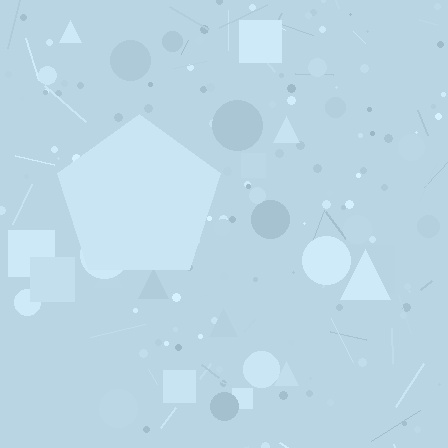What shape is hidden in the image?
A pentagon is hidden in the image.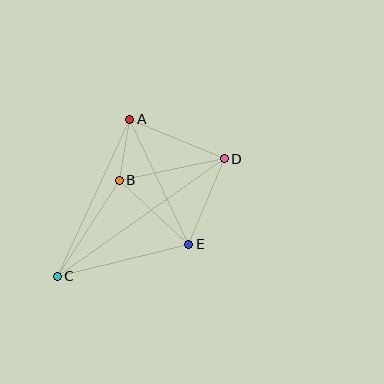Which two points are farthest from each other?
Points C and D are farthest from each other.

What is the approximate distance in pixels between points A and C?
The distance between A and C is approximately 173 pixels.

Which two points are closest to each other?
Points A and B are closest to each other.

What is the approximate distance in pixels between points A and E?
The distance between A and E is approximately 138 pixels.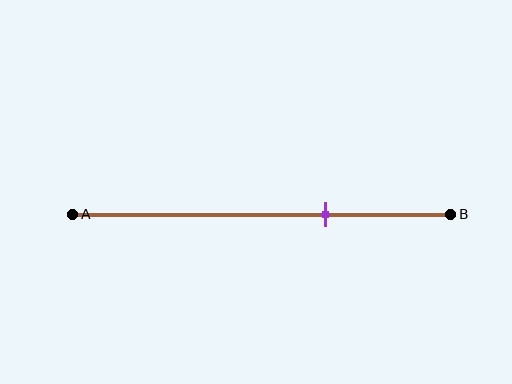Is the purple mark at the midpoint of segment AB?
No, the mark is at about 65% from A, not at the 50% midpoint.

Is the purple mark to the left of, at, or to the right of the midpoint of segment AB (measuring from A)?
The purple mark is to the right of the midpoint of segment AB.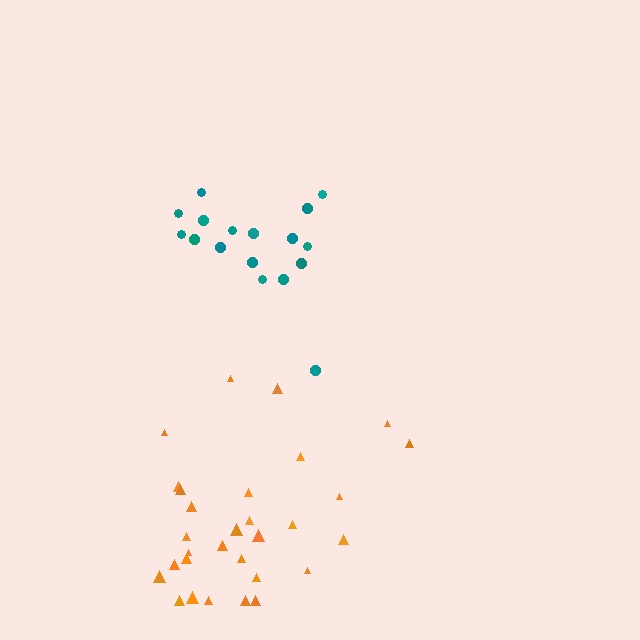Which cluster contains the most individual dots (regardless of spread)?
Orange (30).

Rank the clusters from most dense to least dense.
teal, orange.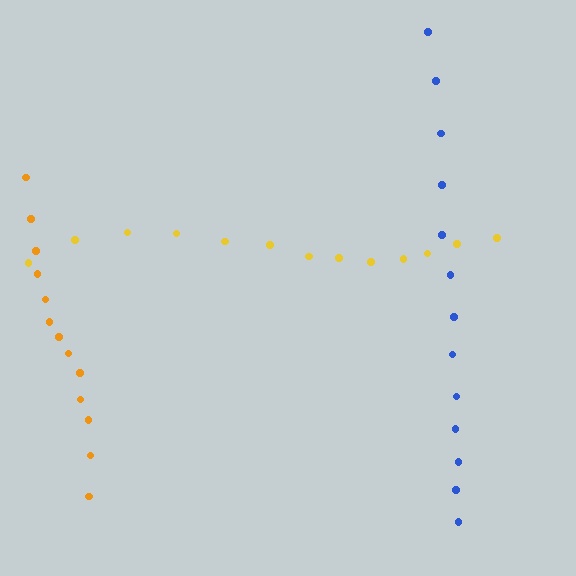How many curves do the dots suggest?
There are 3 distinct paths.